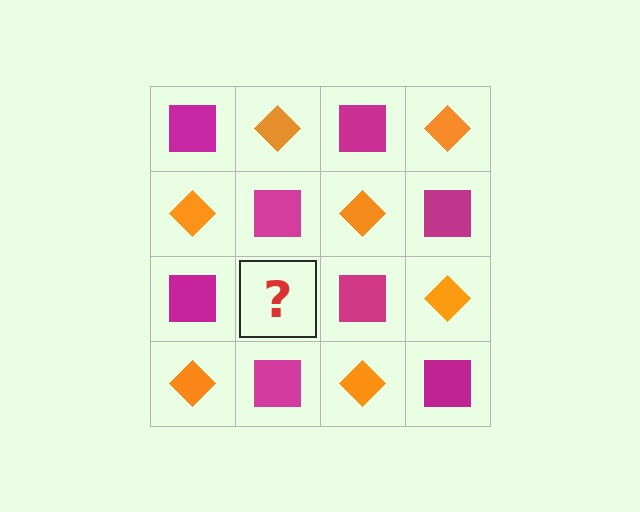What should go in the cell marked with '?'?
The missing cell should contain an orange diamond.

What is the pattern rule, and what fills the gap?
The rule is that it alternates magenta square and orange diamond in a checkerboard pattern. The gap should be filled with an orange diamond.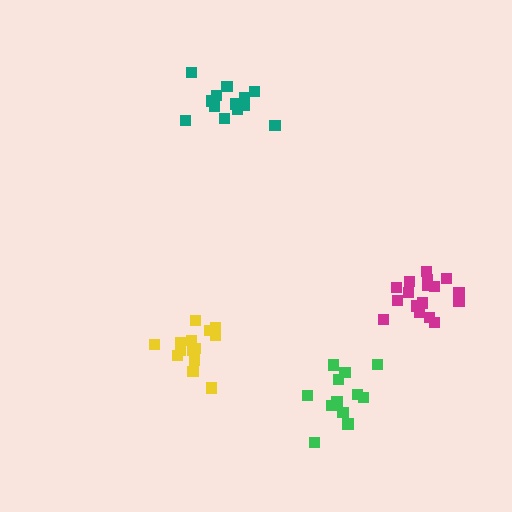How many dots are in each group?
Group 1: 14 dots, Group 2: 12 dots, Group 3: 15 dots, Group 4: 18 dots (59 total).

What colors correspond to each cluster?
The clusters are colored: teal, green, yellow, magenta.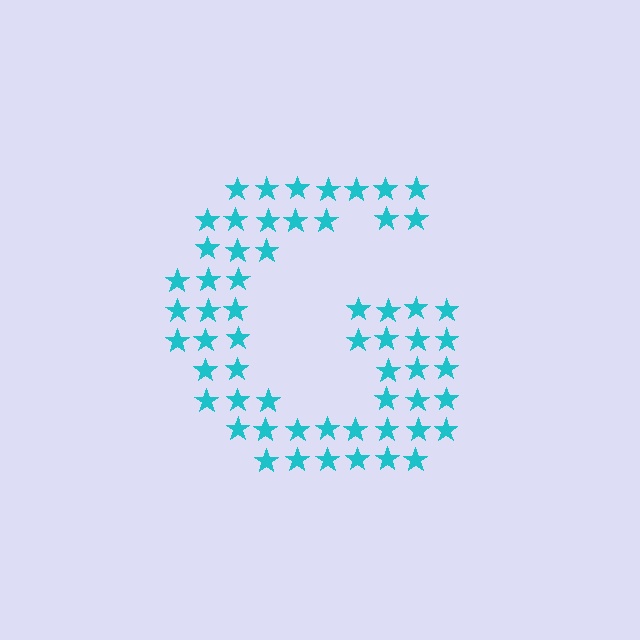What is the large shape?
The large shape is the letter G.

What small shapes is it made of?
It is made of small stars.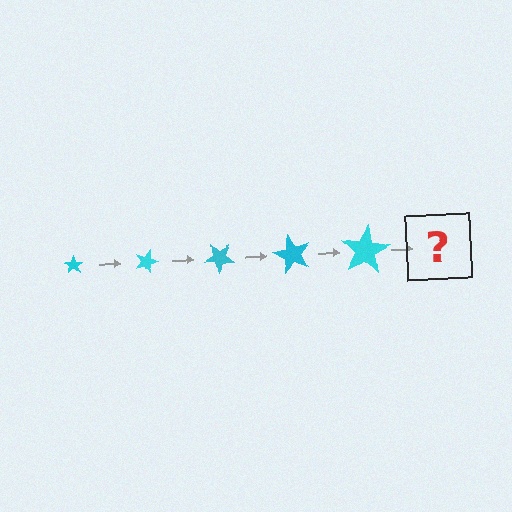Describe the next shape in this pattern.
It should be a star, larger than the previous one and rotated 100 degrees from the start.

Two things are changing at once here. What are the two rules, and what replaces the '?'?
The two rules are that the star grows larger each step and it rotates 20 degrees each step. The '?' should be a star, larger than the previous one and rotated 100 degrees from the start.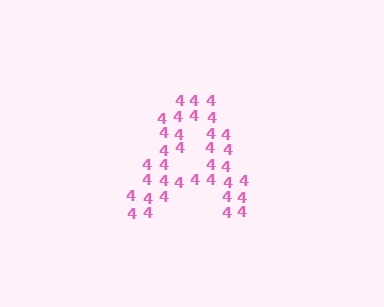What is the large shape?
The large shape is the letter A.